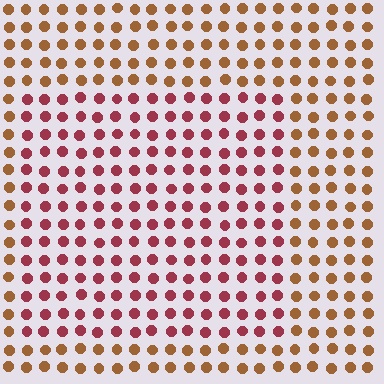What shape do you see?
I see a rectangle.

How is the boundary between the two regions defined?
The boundary is defined purely by a slight shift in hue (about 40 degrees). Spacing, size, and orientation are identical on both sides.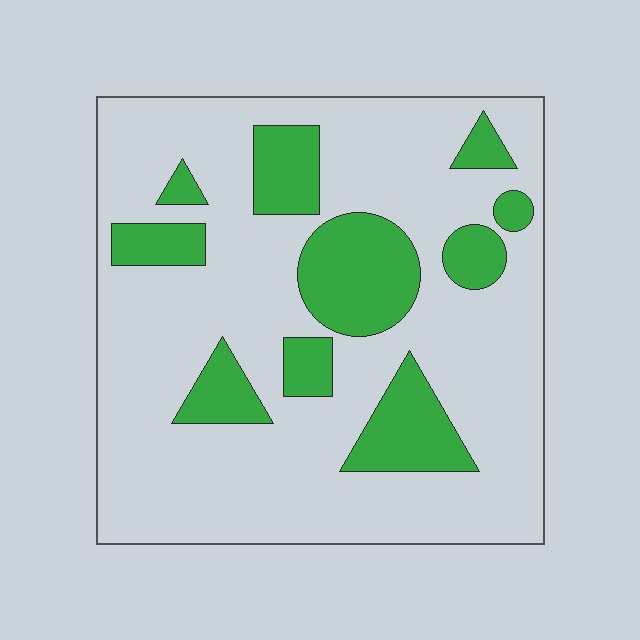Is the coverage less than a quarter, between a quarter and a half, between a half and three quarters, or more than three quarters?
Less than a quarter.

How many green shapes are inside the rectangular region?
10.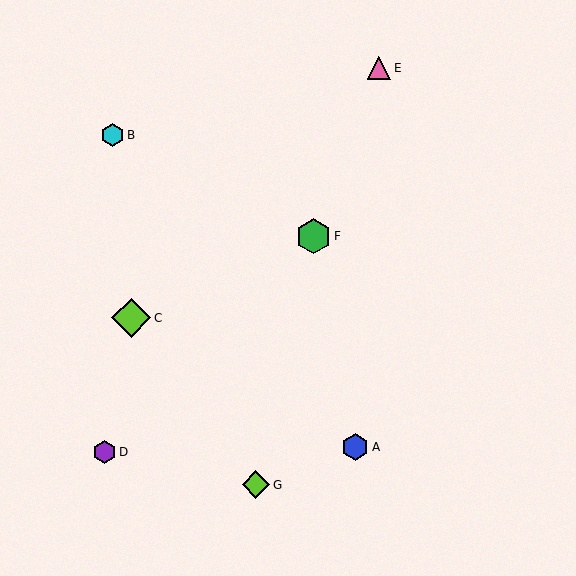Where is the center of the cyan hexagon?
The center of the cyan hexagon is at (113, 135).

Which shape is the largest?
The lime diamond (labeled C) is the largest.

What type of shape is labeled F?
Shape F is a green hexagon.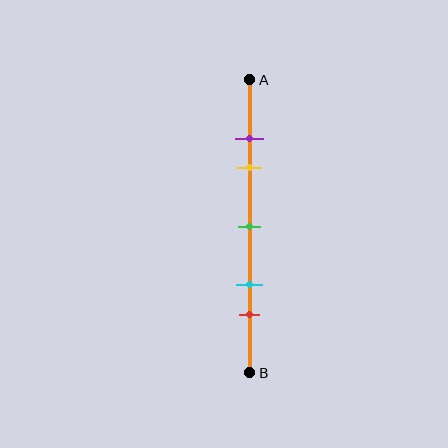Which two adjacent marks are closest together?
The purple and yellow marks are the closest adjacent pair.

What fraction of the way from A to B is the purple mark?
The purple mark is approximately 20% (0.2) of the way from A to B.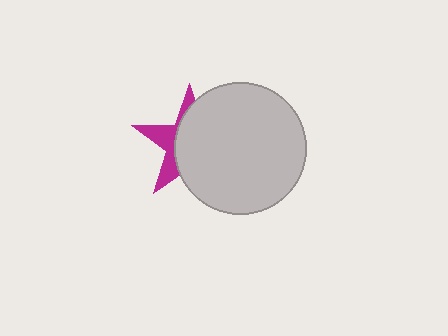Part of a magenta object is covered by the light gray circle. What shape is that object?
It is a star.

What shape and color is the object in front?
The object in front is a light gray circle.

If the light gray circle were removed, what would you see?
You would see the complete magenta star.